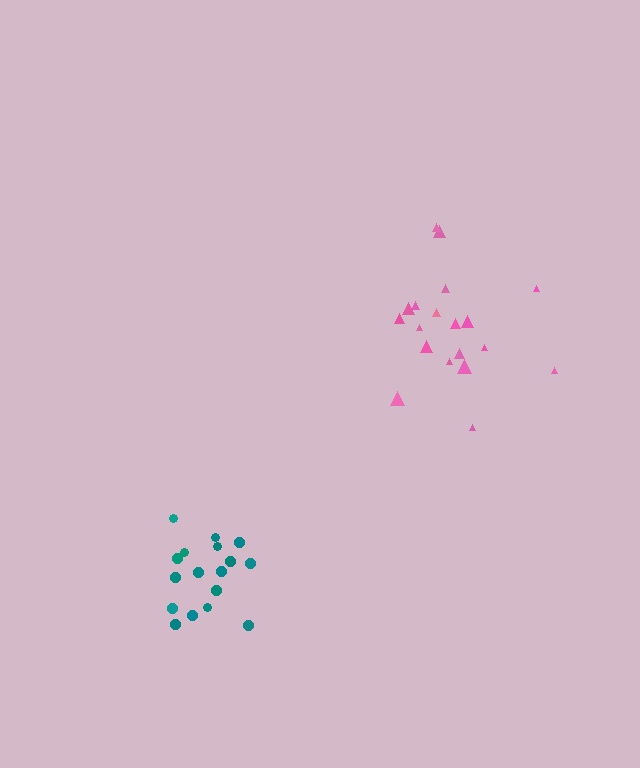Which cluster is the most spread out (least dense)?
Pink.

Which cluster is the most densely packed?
Teal.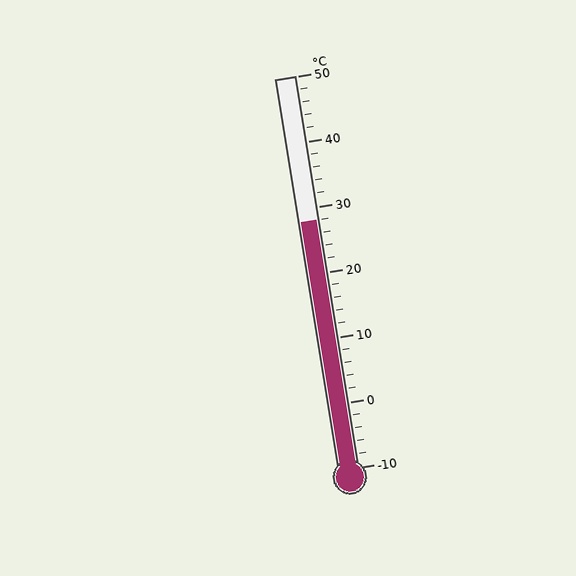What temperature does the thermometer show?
The thermometer shows approximately 28°C.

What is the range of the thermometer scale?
The thermometer scale ranges from -10°C to 50°C.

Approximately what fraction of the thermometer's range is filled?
The thermometer is filled to approximately 65% of its range.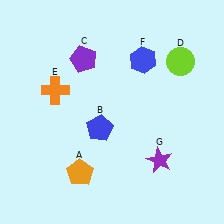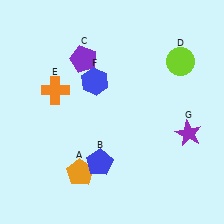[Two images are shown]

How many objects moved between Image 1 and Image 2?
3 objects moved between the two images.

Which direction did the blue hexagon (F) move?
The blue hexagon (F) moved left.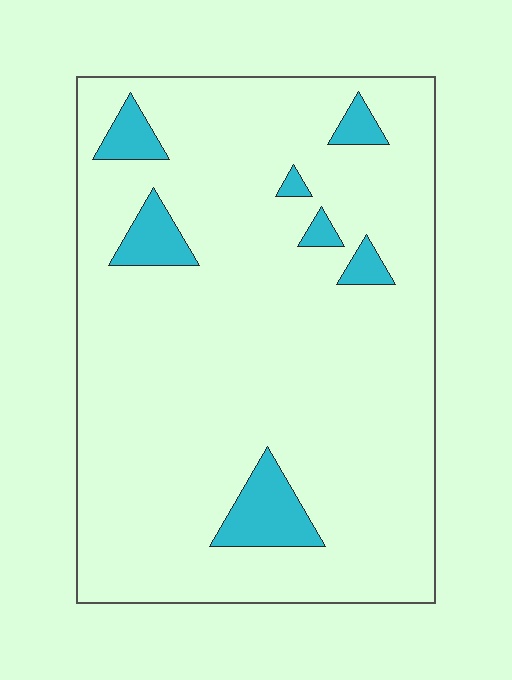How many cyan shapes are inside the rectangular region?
7.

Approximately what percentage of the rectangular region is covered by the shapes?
Approximately 10%.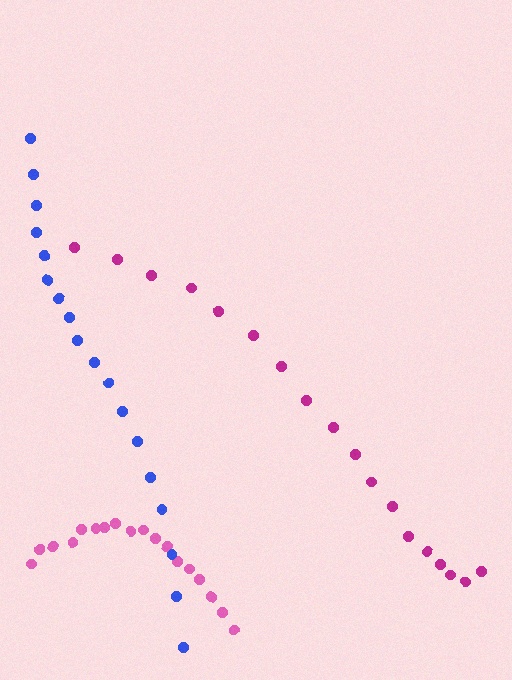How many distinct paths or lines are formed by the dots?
There are 3 distinct paths.